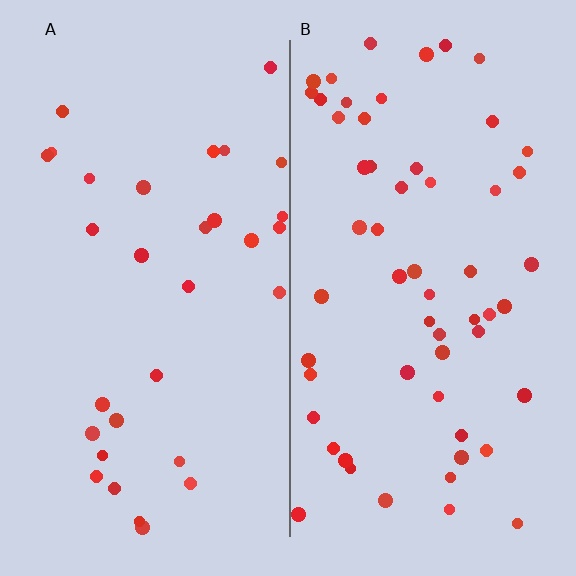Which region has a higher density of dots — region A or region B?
B (the right).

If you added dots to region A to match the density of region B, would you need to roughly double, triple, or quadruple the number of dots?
Approximately double.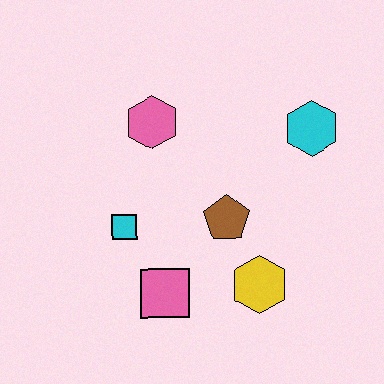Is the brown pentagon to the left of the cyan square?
No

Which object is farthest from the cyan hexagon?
The pink square is farthest from the cyan hexagon.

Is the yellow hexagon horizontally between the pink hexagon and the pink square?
No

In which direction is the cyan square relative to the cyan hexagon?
The cyan square is to the left of the cyan hexagon.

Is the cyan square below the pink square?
No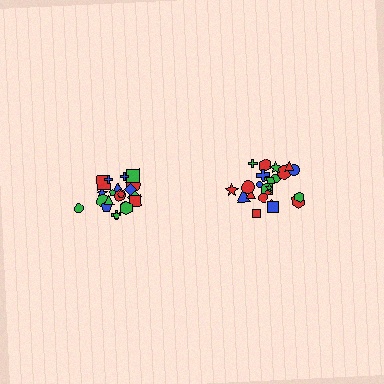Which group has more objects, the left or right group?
The right group.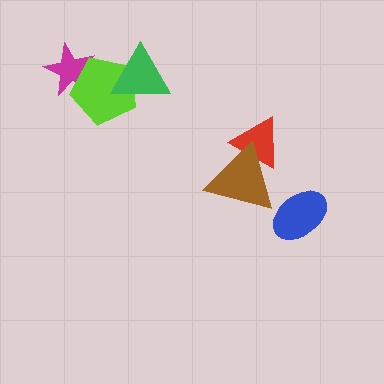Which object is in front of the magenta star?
The lime pentagon is in front of the magenta star.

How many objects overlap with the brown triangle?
1 object overlaps with the brown triangle.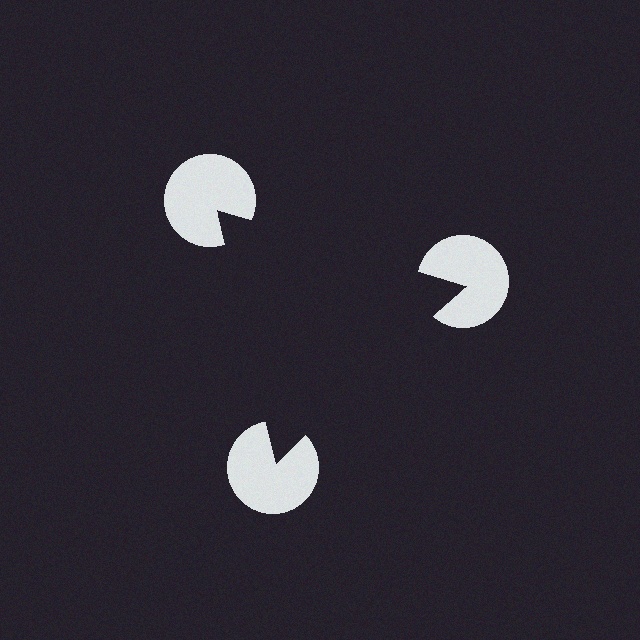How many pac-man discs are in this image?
There are 3 — one at each vertex of the illusory triangle.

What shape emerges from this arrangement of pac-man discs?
An illusory triangle — its edges are inferred from the aligned wedge cuts in the pac-man discs, not physically drawn.